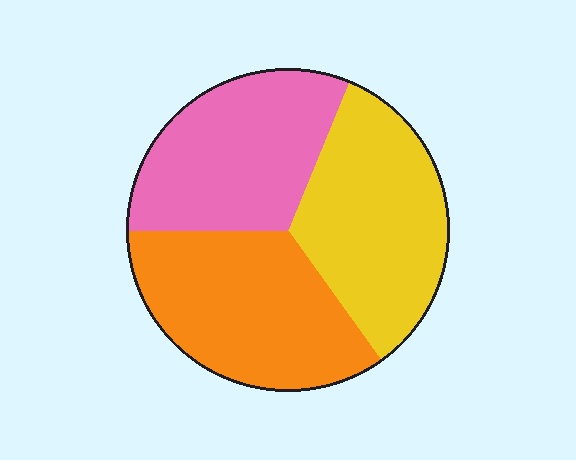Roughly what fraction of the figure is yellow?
Yellow covers roughly 35% of the figure.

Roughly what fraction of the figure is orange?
Orange takes up about one third (1/3) of the figure.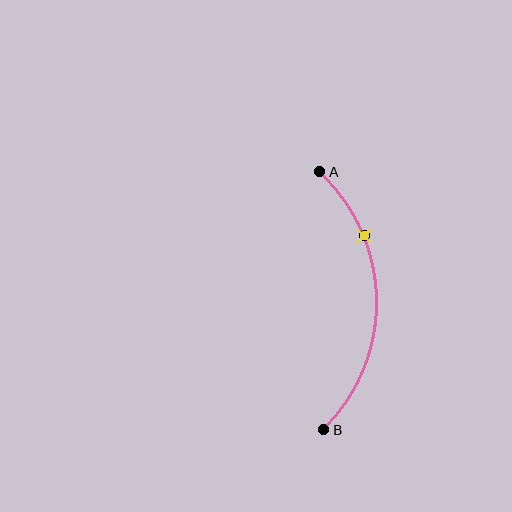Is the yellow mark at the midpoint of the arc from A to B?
No. The yellow mark lies on the arc but is closer to endpoint A. The arc midpoint would be at the point on the curve equidistant along the arc from both A and B.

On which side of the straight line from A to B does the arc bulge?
The arc bulges to the right of the straight line connecting A and B.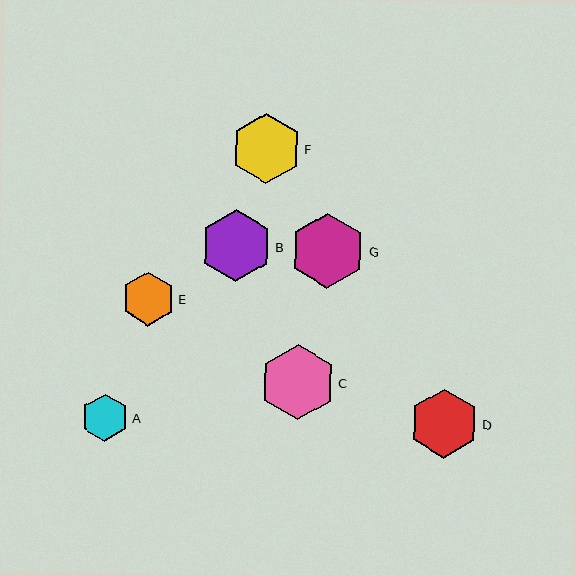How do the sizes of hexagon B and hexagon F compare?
Hexagon B and hexagon F are approximately the same size.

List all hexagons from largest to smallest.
From largest to smallest: C, G, B, F, D, E, A.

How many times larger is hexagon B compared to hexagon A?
Hexagon B is approximately 1.5 times the size of hexagon A.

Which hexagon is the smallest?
Hexagon A is the smallest with a size of approximately 48 pixels.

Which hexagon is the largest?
Hexagon C is the largest with a size of approximately 76 pixels.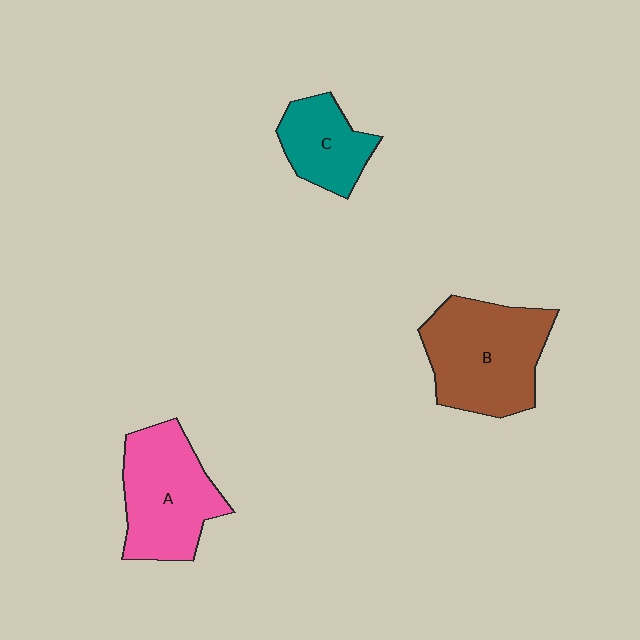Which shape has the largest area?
Shape B (brown).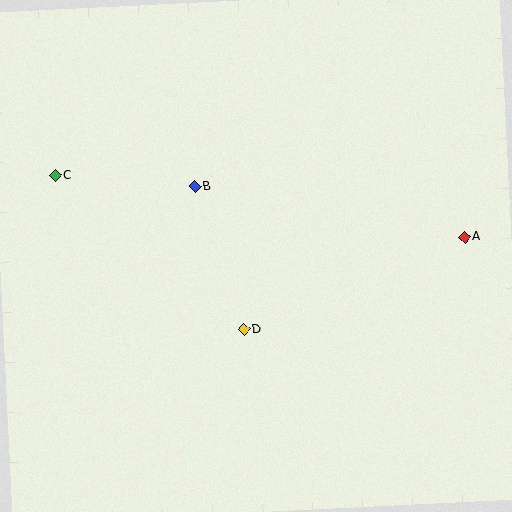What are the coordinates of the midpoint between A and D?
The midpoint between A and D is at (354, 283).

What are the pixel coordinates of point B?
Point B is at (195, 187).